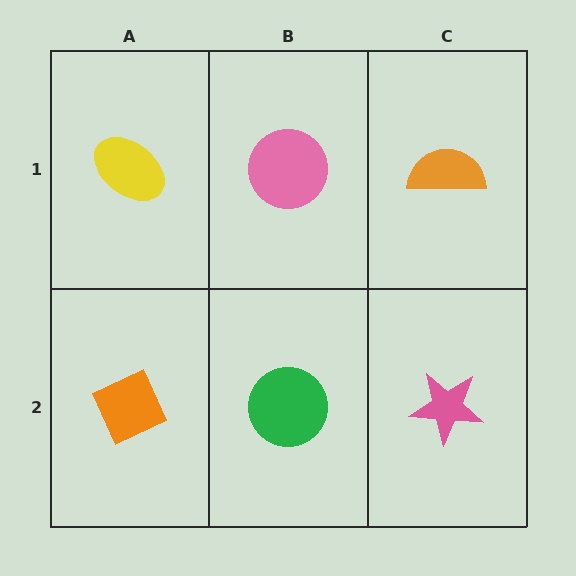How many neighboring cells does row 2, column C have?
2.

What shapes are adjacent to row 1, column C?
A pink star (row 2, column C), a pink circle (row 1, column B).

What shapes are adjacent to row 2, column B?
A pink circle (row 1, column B), an orange diamond (row 2, column A), a pink star (row 2, column C).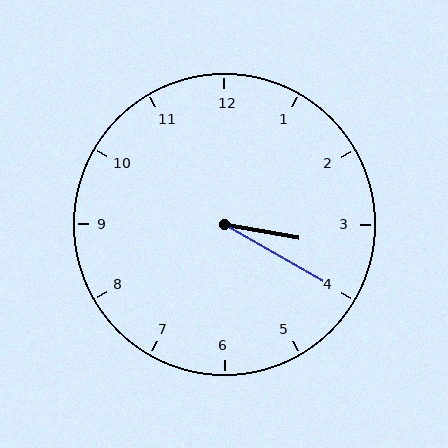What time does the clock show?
3:20.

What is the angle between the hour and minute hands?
Approximately 20 degrees.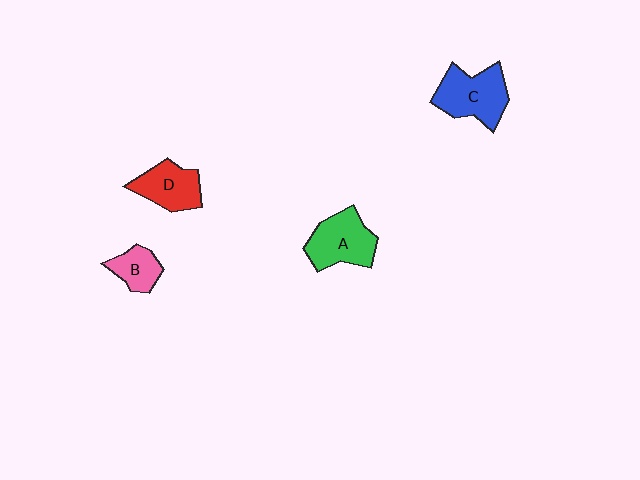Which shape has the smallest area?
Shape B (pink).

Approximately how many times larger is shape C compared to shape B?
Approximately 1.9 times.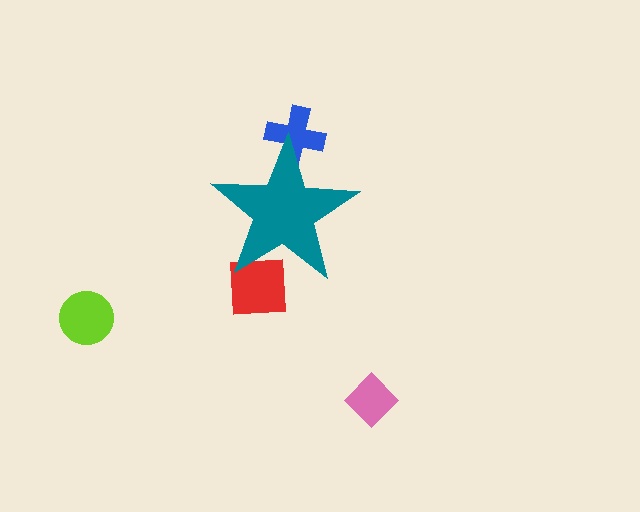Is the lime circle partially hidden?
No, the lime circle is fully visible.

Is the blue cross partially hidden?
Yes, the blue cross is partially hidden behind the teal star.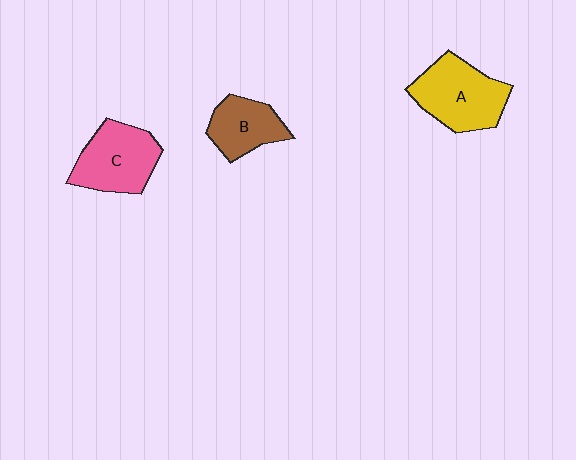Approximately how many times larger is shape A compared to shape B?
Approximately 1.5 times.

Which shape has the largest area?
Shape A (yellow).